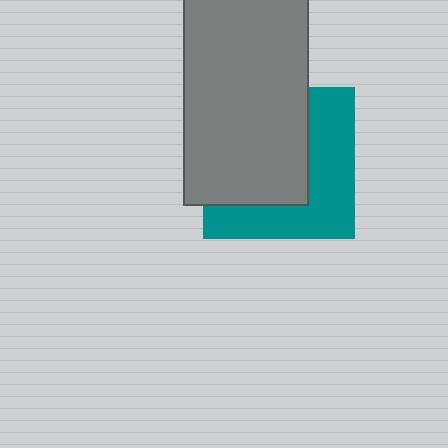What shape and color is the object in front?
The object in front is a gray rectangle.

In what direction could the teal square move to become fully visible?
The teal square could move toward the lower-right. That would shift it out from behind the gray rectangle entirely.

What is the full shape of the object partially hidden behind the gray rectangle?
The partially hidden object is a teal square.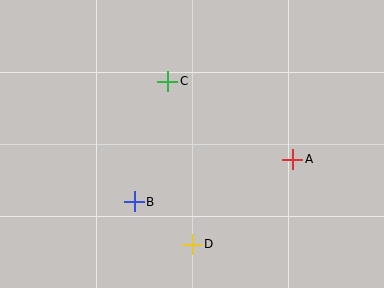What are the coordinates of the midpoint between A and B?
The midpoint between A and B is at (214, 181).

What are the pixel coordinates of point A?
Point A is at (293, 159).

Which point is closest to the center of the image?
Point C at (168, 81) is closest to the center.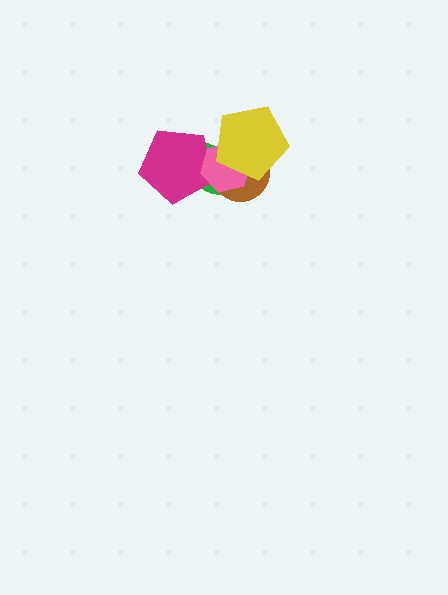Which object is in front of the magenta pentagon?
The pink hexagon is in front of the magenta pentagon.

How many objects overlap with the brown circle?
3 objects overlap with the brown circle.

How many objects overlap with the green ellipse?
4 objects overlap with the green ellipse.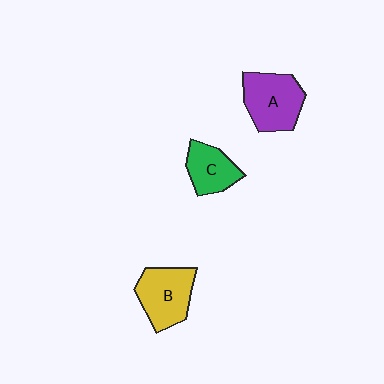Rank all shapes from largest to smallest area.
From largest to smallest: A (purple), B (yellow), C (green).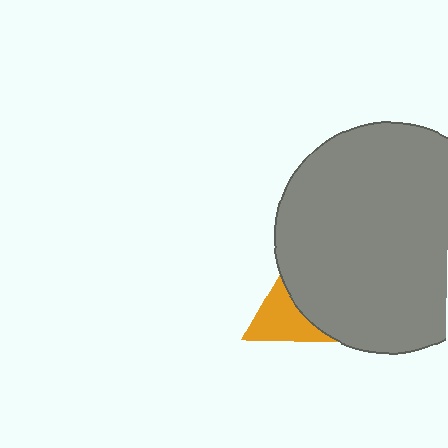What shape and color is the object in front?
The object in front is a gray circle.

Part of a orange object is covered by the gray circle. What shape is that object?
It is a triangle.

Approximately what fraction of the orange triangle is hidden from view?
Roughly 62% of the orange triangle is hidden behind the gray circle.